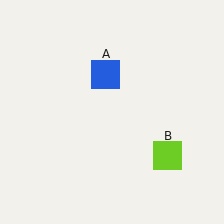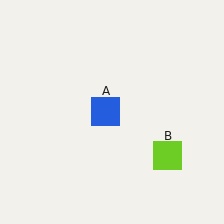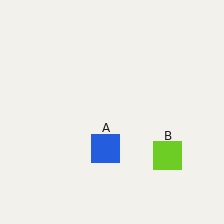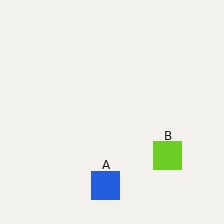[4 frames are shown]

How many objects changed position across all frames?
1 object changed position: blue square (object A).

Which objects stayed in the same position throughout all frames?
Lime square (object B) remained stationary.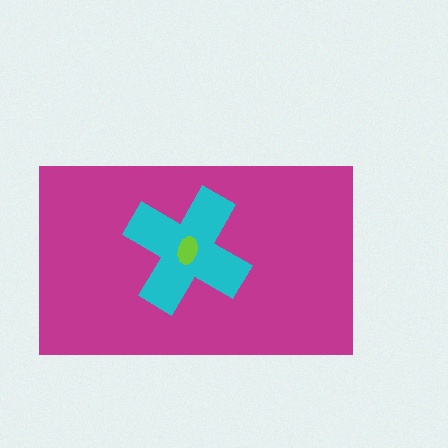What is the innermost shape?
The lime ellipse.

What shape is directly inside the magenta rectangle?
The cyan cross.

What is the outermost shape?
The magenta rectangle.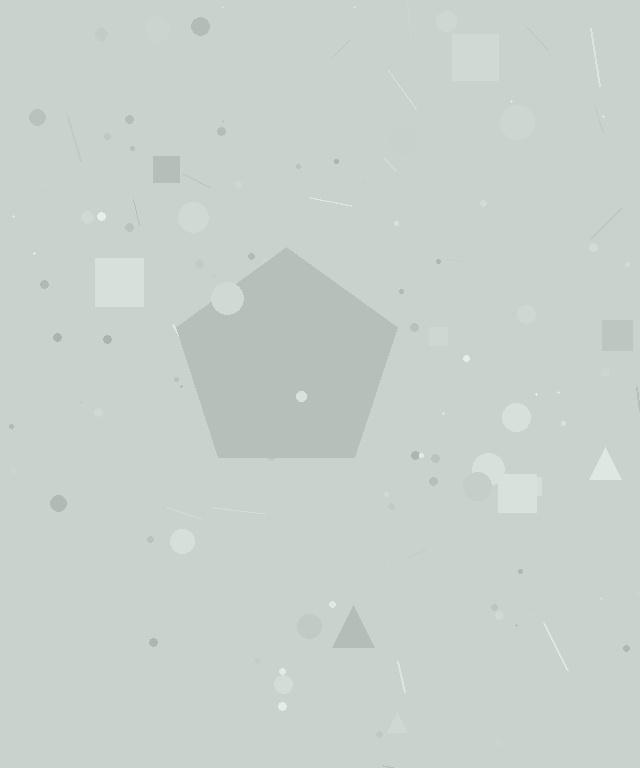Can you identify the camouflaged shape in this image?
The camouflaged shape is a pentagon.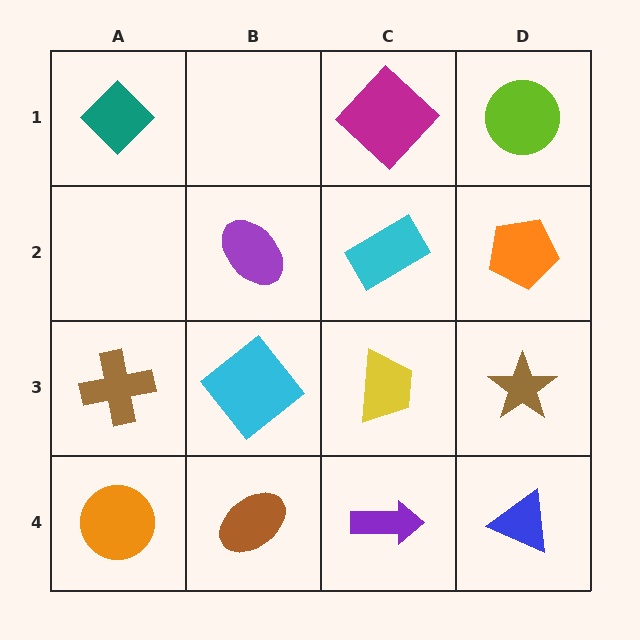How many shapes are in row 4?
4 shapes.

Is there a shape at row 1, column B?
No, that cell is empty.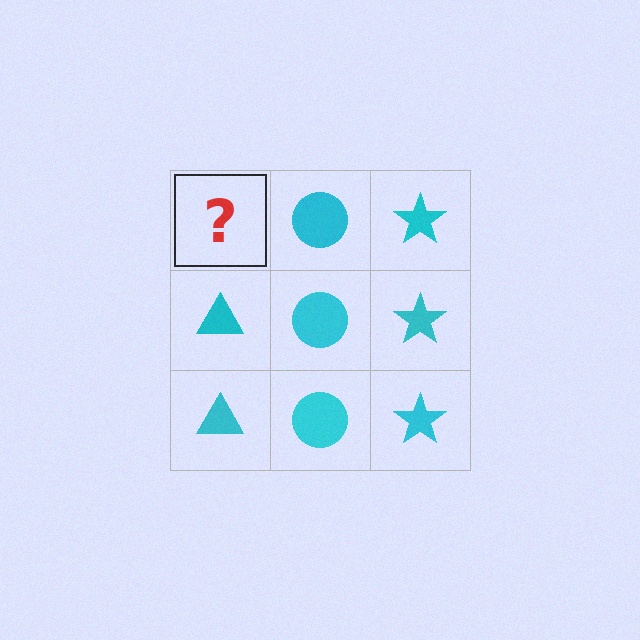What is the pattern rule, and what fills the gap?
The rule is that each column has a consistent shape. The gap should be filled with a cyan triangle.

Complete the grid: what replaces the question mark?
The question mark should be replaced with a cyan triangle.